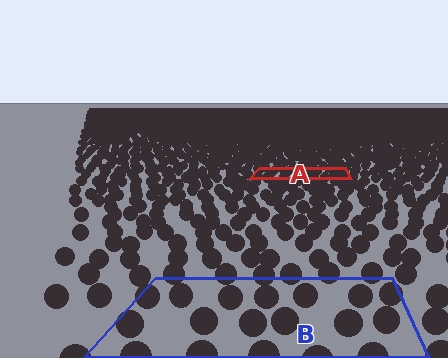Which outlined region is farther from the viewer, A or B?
Region A is farther from the viewer — the texture elements inside it appear smaller and more densely packed.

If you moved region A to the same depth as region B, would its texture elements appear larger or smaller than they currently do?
They would appear larger. At a closer depth, the same texture elements are projected at a bigger on-screen size.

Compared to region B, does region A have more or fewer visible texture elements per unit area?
Region A has more texture elements per unit area — they are packed more densely because it is farther away.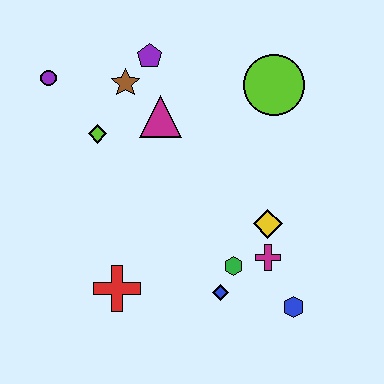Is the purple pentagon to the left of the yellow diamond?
Yes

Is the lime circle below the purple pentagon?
Yes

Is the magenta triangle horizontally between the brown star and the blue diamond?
Yes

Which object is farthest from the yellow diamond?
The purple circle is farthest from the yellow diamond.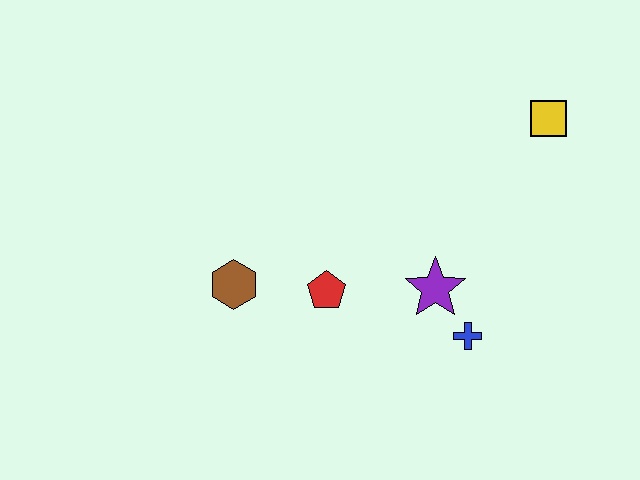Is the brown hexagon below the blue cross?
No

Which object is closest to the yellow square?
The purple star is closest to the yellow square.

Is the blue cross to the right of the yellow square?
No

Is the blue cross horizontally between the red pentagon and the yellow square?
Yes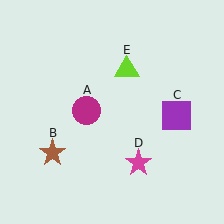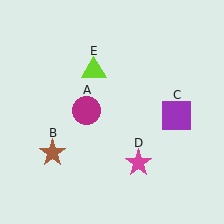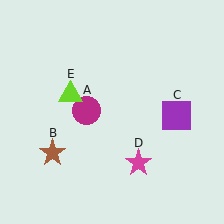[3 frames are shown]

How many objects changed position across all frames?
1 object changed position: lime triangle (object E).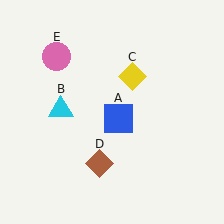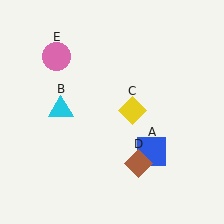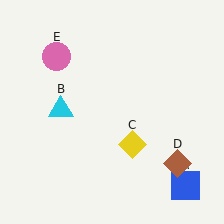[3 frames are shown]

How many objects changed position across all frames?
3 objects changed position: blue square (object A), yellow diamond (object C), brown diamond (object D).